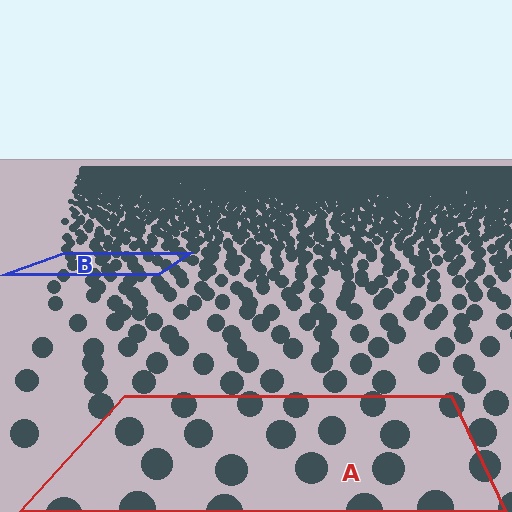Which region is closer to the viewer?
Region A is closer. The texture elements there are larger and more spread out.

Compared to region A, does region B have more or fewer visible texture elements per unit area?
Region B has more texture elements per unit area — they are packed more densely because it is farther away.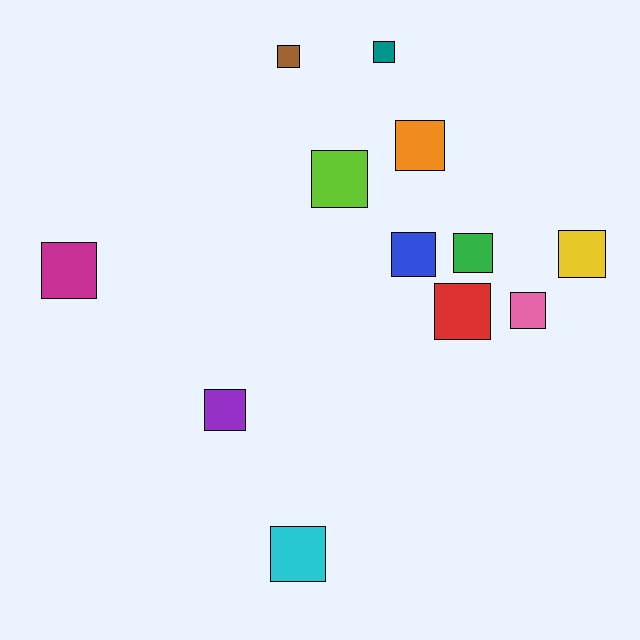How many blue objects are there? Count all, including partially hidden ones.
There is 1 blue object.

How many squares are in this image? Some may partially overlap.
There are 12 squares.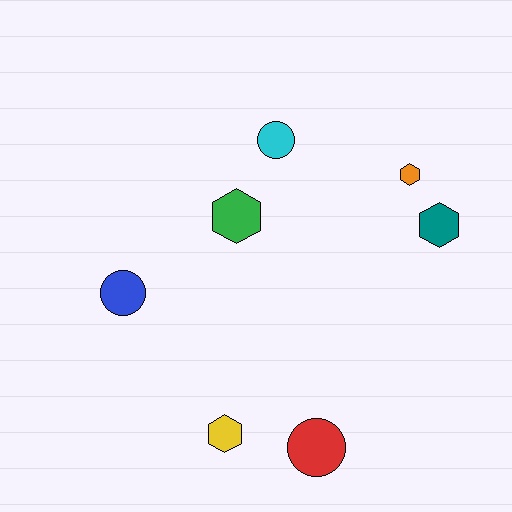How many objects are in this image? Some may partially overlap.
There are 7 objects.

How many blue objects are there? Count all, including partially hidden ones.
There is 1 blue object.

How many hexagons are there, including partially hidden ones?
There are 4 hexagons.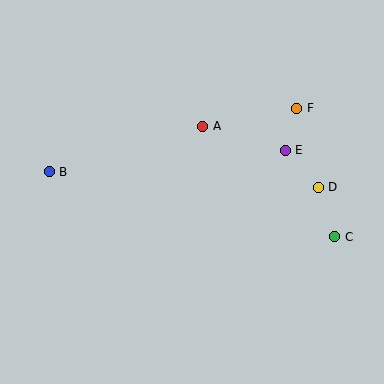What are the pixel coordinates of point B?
Point B is at (49, 172).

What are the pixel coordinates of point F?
Point F is at (297, 108).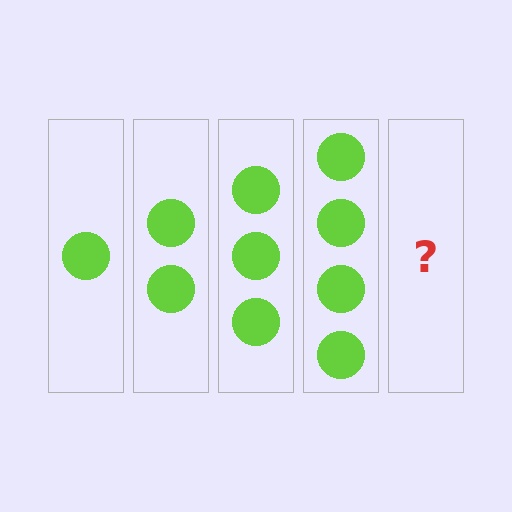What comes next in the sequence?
The next element should be 5 circles.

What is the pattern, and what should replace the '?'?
The pattern is that each step adds one more circle. The '?' should be 5 circles.